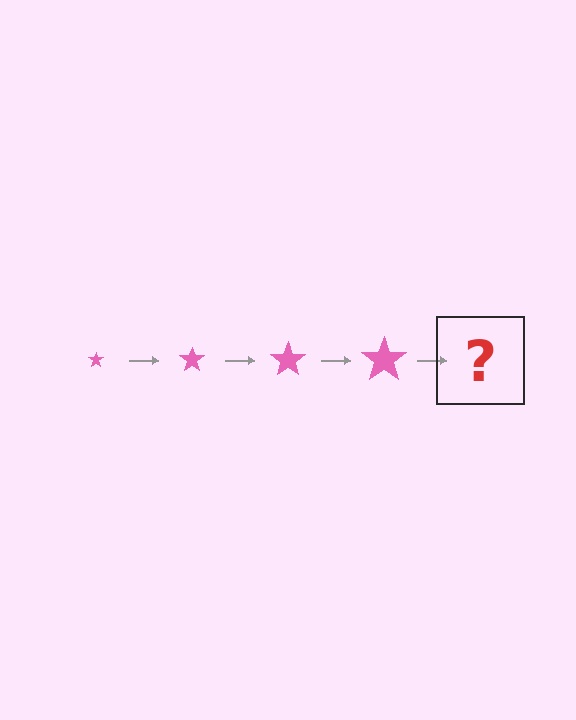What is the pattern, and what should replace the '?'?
The pattern is that the star gets progressively larger each step. The '?' should be a pink star, larger than the previous one.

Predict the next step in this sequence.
The next step is a pink star, larger than the previous one.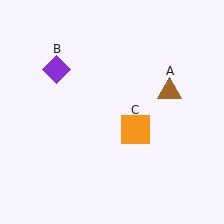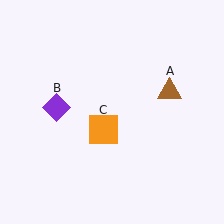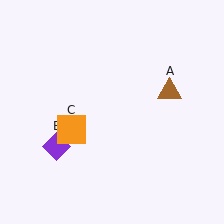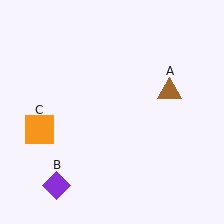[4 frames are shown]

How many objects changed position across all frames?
2 objects changed position: purple diamond (object B), orange square (object C).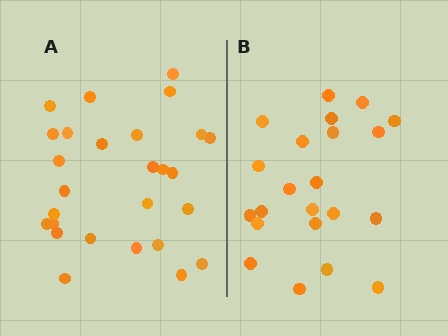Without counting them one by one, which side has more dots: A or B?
Region A (the left region) has more dots.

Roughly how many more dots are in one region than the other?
Region A has about 5 more dots than region B.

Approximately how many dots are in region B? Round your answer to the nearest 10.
About 20 dots. (The exact count is 22, which rounds to 20.)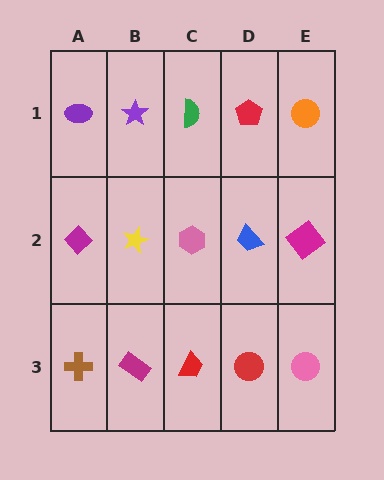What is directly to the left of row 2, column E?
A blue trapezoid.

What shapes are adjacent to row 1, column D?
A blue trapezoid (row 2, column D), a green semicircle (row 1, column C), an orange circle (row 1, column E).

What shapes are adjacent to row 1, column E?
A magenta diamond (row 2, column E), a red pentagon (row 1, column D).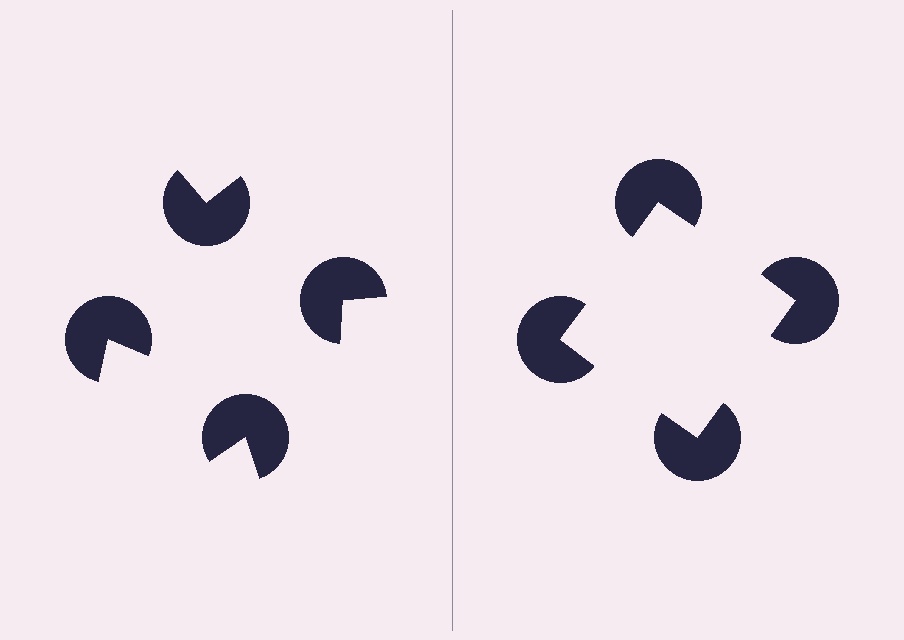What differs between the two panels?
The pac-man discs are positioned identically on both sides; only the wedge orientations differ. On the right they align to a square; on the left they are misaligned.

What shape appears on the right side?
An illusory square.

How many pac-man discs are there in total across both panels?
8 — 4 on each side.